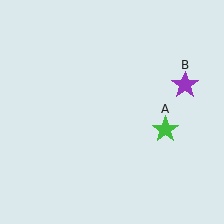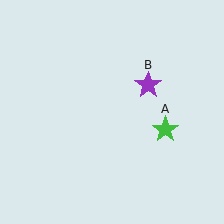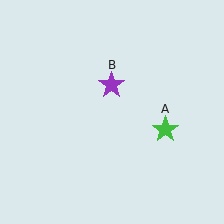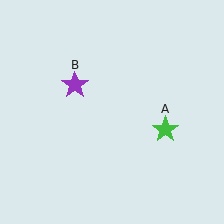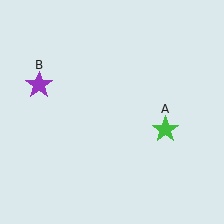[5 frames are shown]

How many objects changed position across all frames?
1 object changed position: purple star (object B).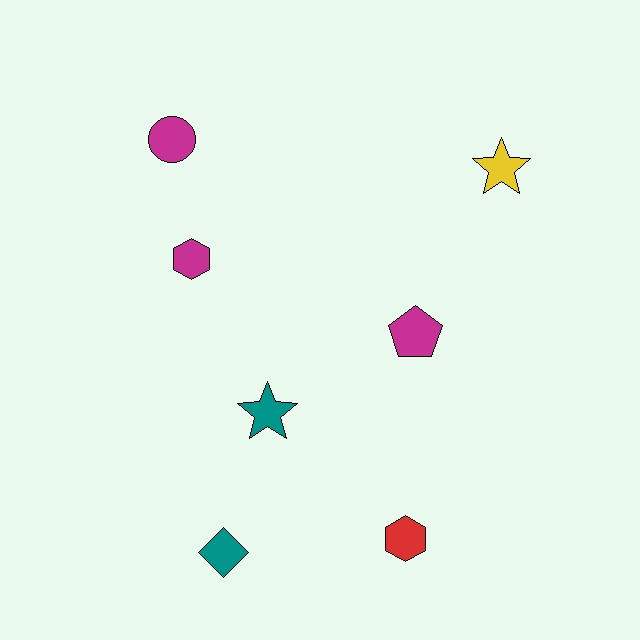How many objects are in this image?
There are 7 objects.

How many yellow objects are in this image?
There is 1 yellow object.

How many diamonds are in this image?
There is 1 diamond.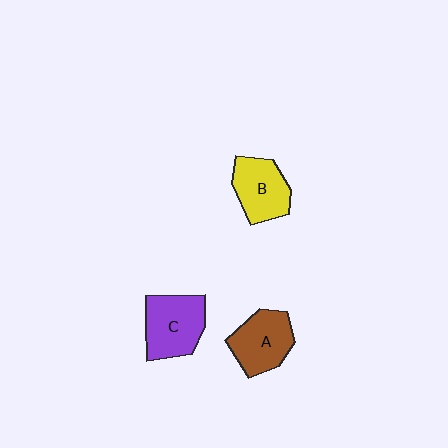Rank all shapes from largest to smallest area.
From largest to smallest: C (purple), A (brown), B (yellow).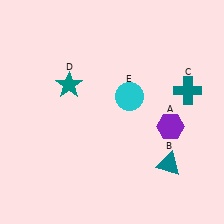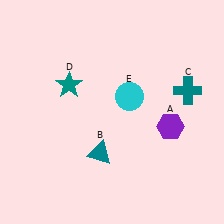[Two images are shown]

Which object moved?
The teal triangle (B) moved left.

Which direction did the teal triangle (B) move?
The teal triangle (B) moved left.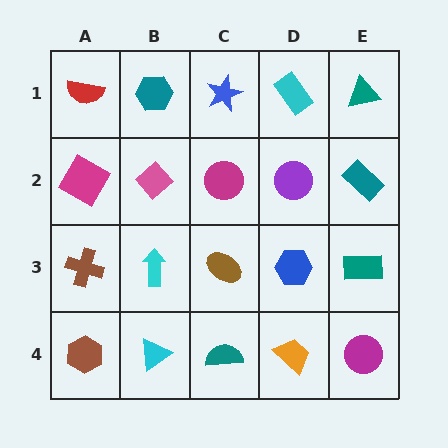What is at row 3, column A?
A brown cross.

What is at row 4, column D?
An orange trapezoid.